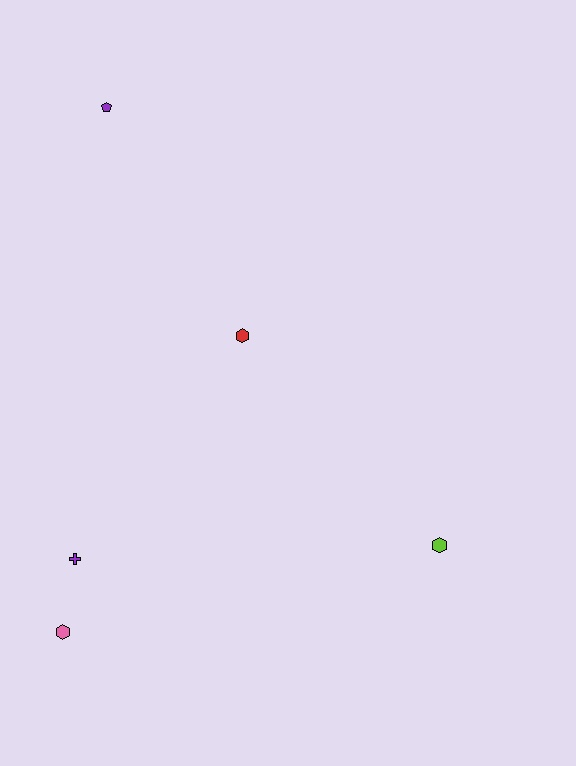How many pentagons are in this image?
There is 1 pentagon.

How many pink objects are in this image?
There is 1 pink object.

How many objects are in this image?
There are 5 objects.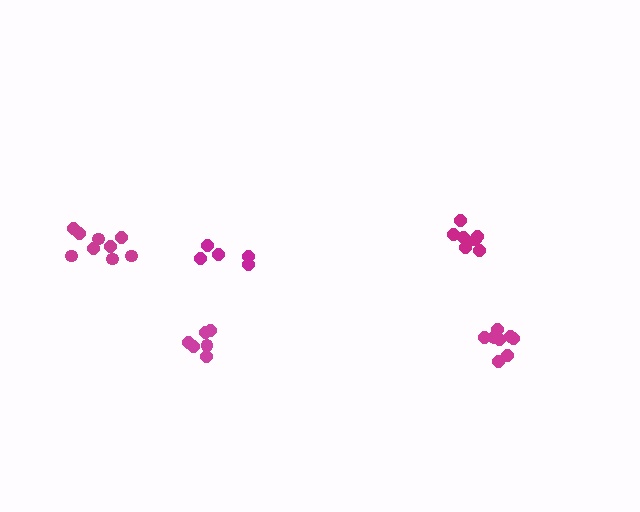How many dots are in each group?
Group 1: 6 dots, Group 2: 9 dots, Group 3: 5 dots, Group 4: 8 dots, Group 5: 8 dots (36 total).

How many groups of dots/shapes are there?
There are 5 groups.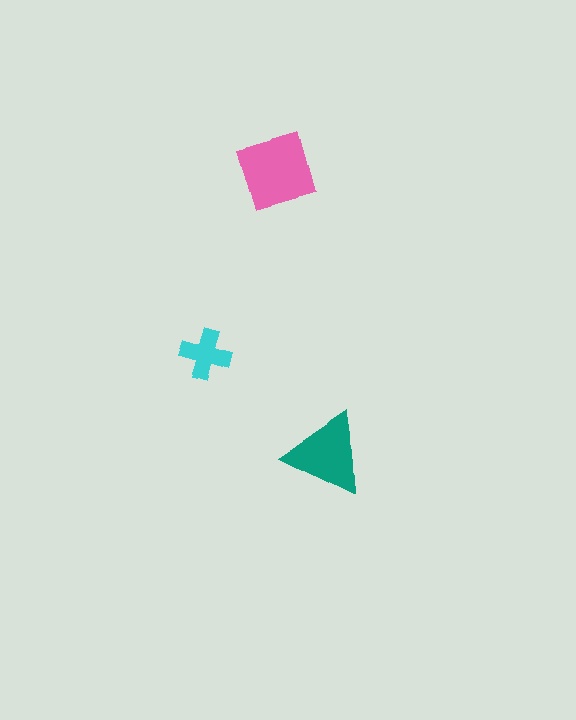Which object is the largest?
The pink square.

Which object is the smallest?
The cyan cross.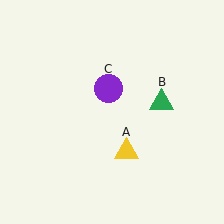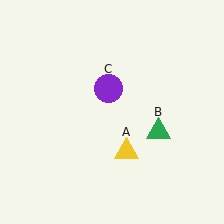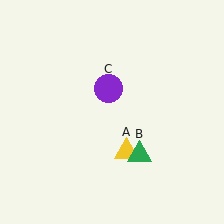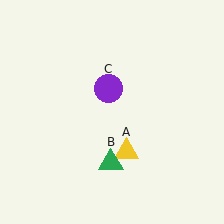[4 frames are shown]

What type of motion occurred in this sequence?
The green triangle (object B) rotated clockwise around the center of the scene.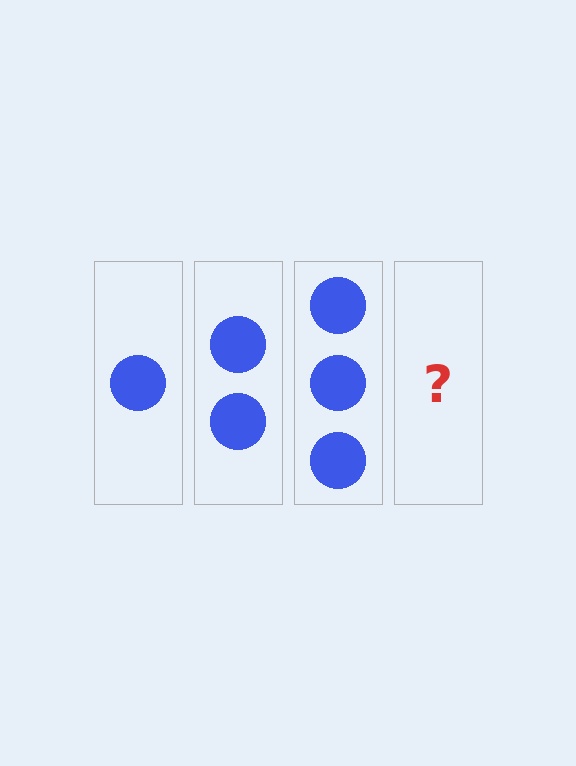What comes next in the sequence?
The next element should be 4 circles.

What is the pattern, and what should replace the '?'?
The pattern is that each step adds one more circle. The '?' should be 4 circles.